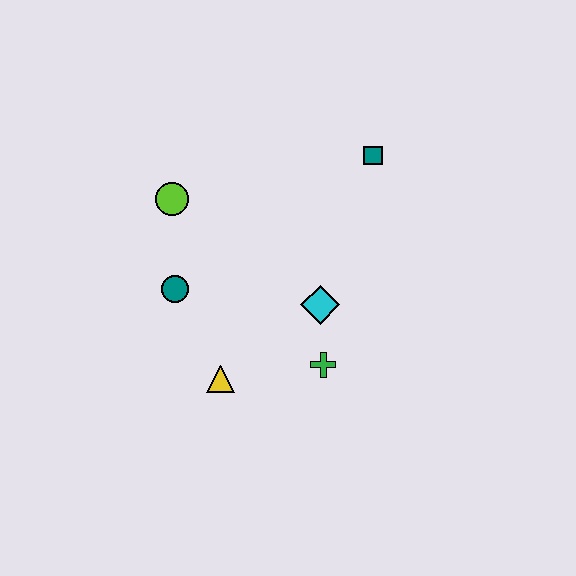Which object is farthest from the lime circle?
The green cross is farthest from the lime circle.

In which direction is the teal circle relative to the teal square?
The teal circle is to the left of the teal square.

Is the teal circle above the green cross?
Yes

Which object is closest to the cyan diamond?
The green cross is closest to the cyan diamond.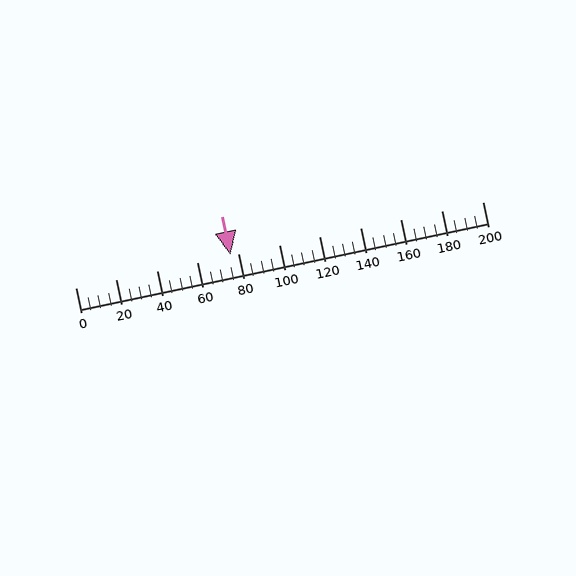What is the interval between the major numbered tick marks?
The major tick marks are spaced 20 units apart.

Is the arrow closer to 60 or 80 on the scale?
The arrow is closer to 80.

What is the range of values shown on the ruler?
The ruler shows values from 0 to 200.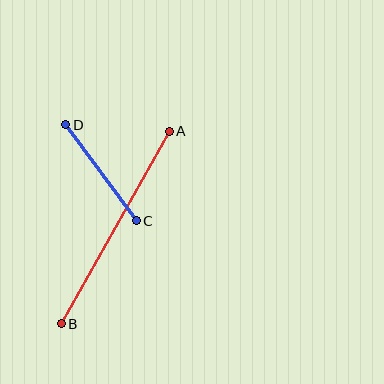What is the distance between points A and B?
The distance is approximately 221 pixels.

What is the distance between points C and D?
The distance is approximately 119 pixels.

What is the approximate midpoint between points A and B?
The midpoint is at approximately (115, 227) pixels.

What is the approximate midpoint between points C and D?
The midpoint is at approximately (101, 173) pixels.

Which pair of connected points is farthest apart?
Points A and B are farthest apart.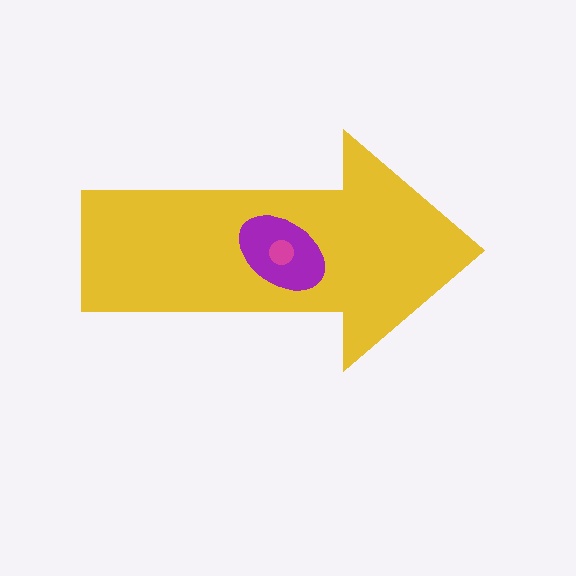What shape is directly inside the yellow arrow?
The purple ellipse.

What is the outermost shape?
The yellow arrow.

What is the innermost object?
The magenta circle.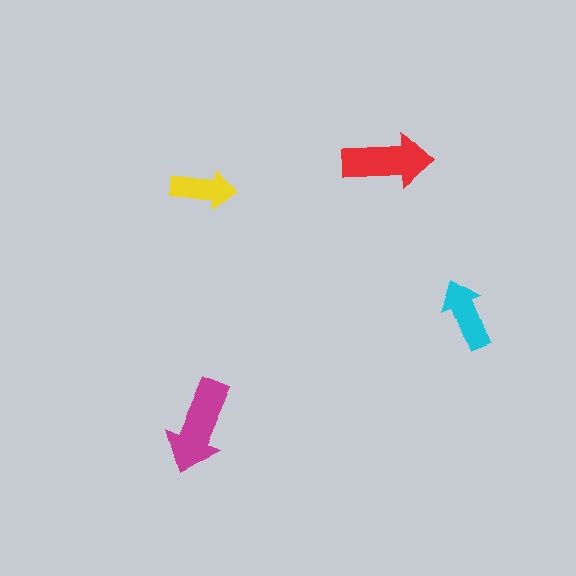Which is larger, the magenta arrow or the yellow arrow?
The magenta one.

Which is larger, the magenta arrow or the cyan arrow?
The magenta one.